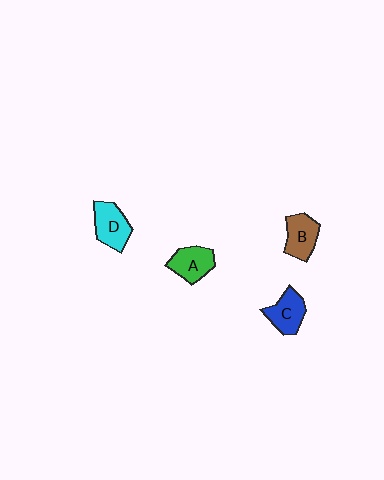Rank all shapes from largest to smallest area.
From largest to smallest: D (cyan), A (green), B (brown), C (blue).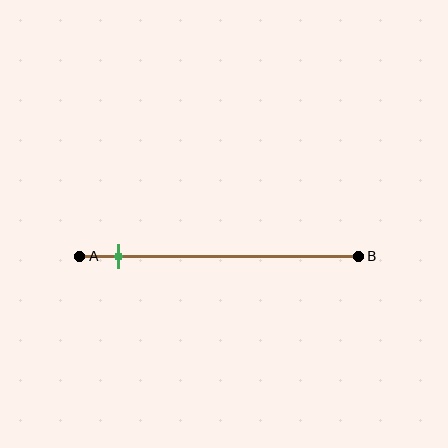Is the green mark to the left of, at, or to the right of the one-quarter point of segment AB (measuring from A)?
The green mark is to the left of the one-quarter point of segment AB.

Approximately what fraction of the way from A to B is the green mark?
The green mark is approximately 15% of the way from A to B.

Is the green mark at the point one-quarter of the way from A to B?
No, the mark is at about 15% from A, not at the 25% one-quarter point.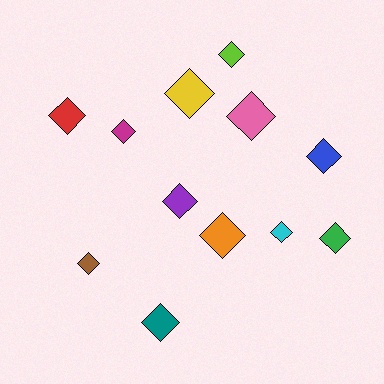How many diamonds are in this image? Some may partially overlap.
There are 12 diamonds.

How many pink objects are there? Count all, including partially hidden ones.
There is 1 pink object.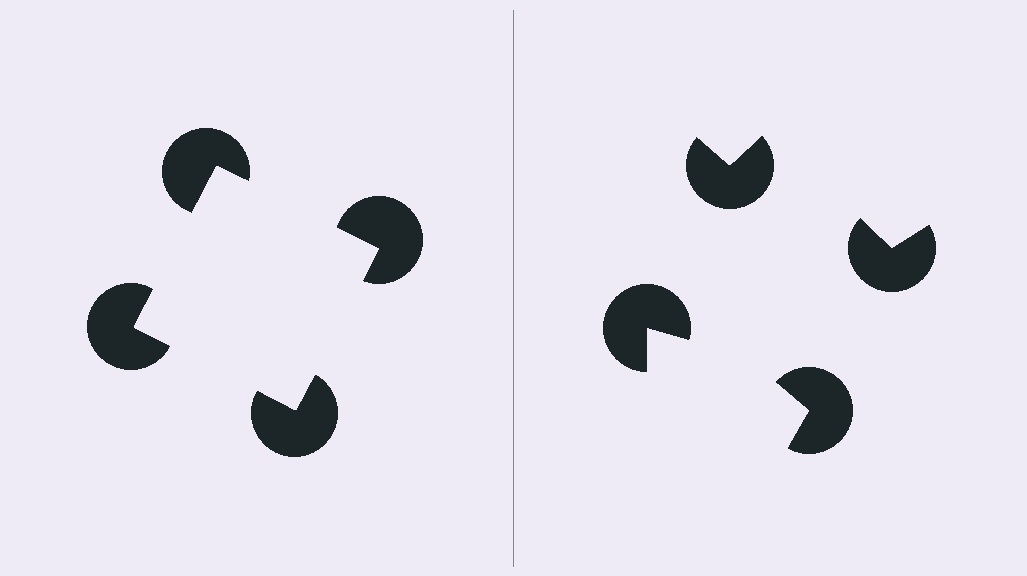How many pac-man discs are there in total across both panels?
8 — 4 on each side.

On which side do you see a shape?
An illusory square appears on the left side. On the right side the wedge cuts are rotated, so no coherent shape forms.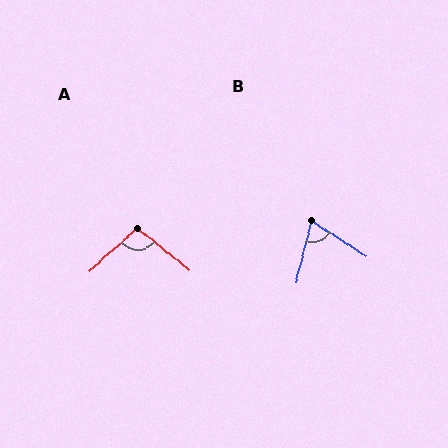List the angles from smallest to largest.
B (71°), A (100°).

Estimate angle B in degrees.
Approximately 71 degrees.